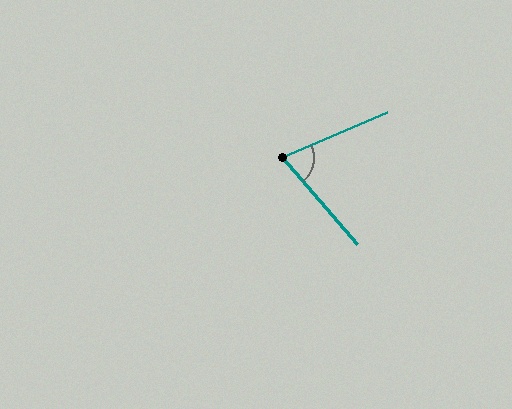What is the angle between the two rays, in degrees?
Approximately 72 degrees.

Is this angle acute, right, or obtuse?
It is acute.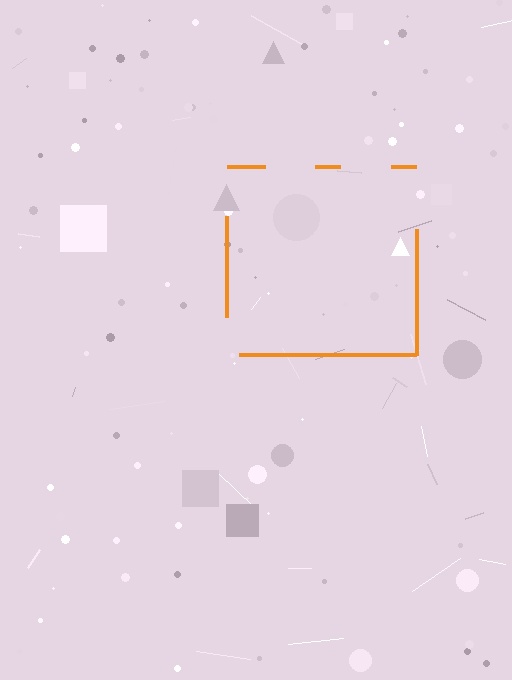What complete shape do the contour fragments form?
The contour fragments form a square.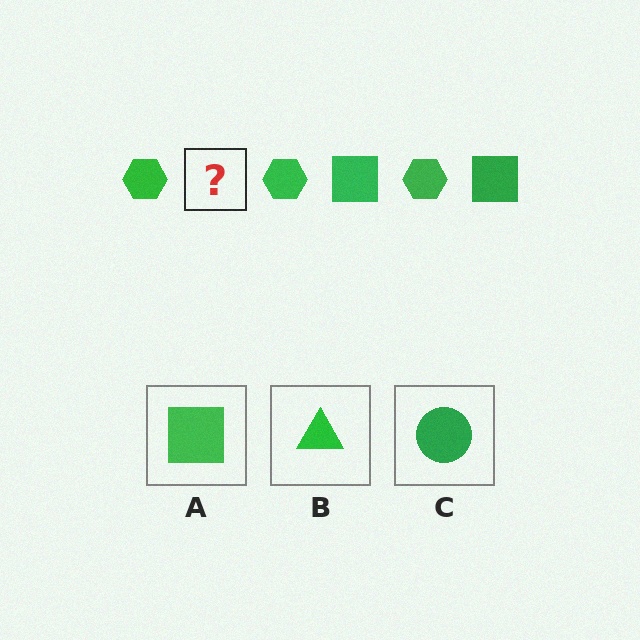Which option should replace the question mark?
Option A.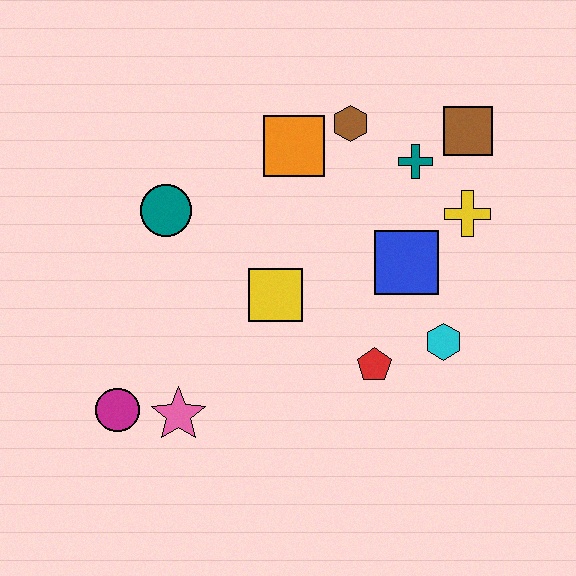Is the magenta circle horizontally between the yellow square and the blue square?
No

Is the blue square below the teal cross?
Yes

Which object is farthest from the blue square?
The magenta circle is farthest from the blue square.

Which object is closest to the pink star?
The magenta circle is closest to the pink star.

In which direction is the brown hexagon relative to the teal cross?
The brown hexagon is to the left of the teal cross.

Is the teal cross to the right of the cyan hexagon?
No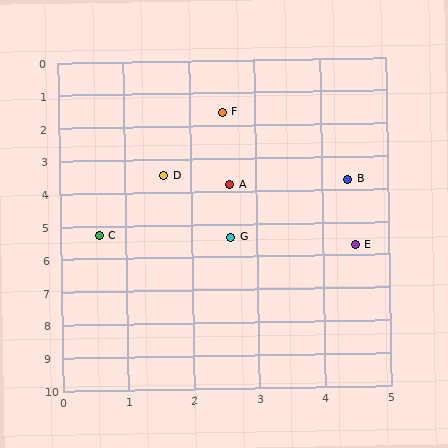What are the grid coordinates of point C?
Point C is at approximately (0.6, 5.3).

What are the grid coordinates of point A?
Point A is at approximately (2.6, 3.8).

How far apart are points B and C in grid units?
Points B and C are about 4.1 grid units apart.